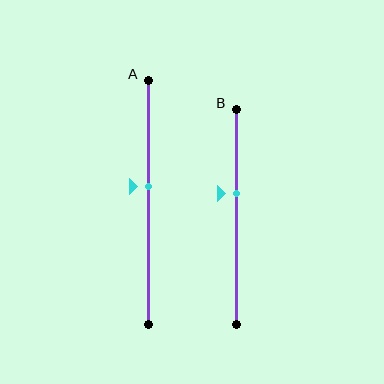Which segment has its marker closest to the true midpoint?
Segment A has its marker closest to the true midpoint.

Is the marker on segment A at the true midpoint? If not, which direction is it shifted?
No, the marker on segment A is shifted upward by about 7% of the segment length.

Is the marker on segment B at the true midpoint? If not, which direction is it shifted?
No, the marker on segment B is shifted upward by about 11% of the segment length.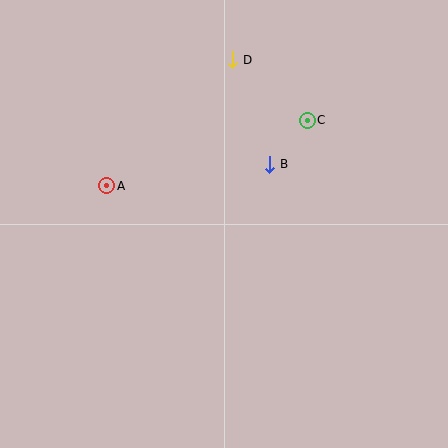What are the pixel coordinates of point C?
Point C is at (307, 120).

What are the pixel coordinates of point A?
Point A is at (107, 186).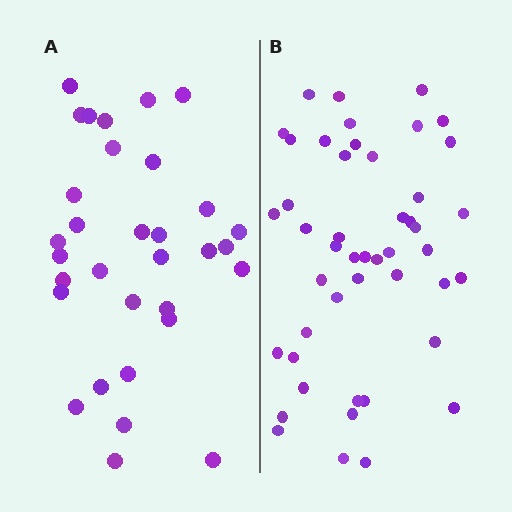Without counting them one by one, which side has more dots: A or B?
Region B (the right region) has more dots.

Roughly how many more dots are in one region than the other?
Region B has approximately 15 more dots than region A.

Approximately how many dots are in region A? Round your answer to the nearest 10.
About 30 dots. (The exact count is 32, which rounds to 30.)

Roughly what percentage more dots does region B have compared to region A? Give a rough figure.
About 45% more.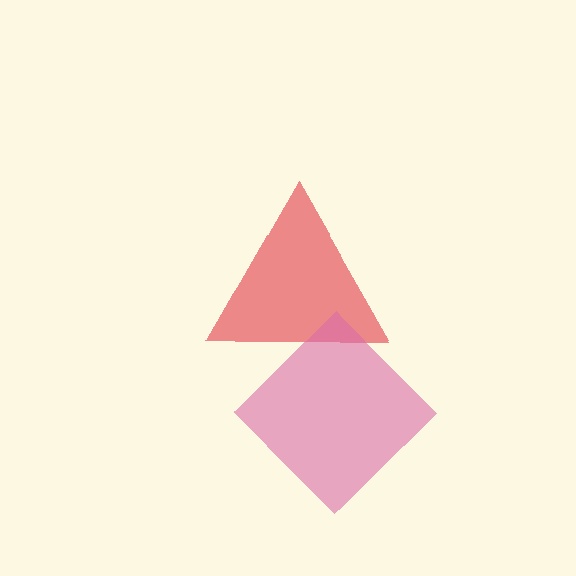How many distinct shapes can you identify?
There are 2 distinct shapes: a red triangle, a pink diamond.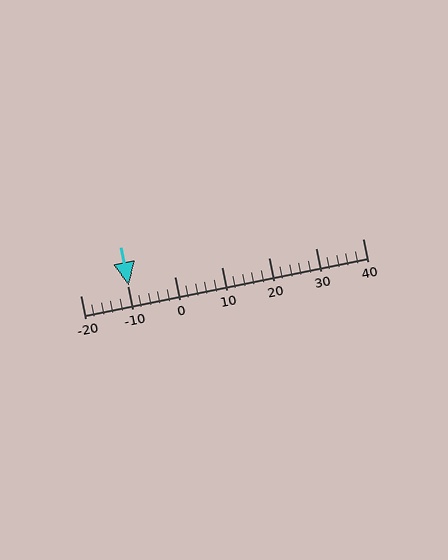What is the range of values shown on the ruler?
The ruler shows values from -20 to 40.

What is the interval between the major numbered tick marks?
The major tick marks are spaced 10 units apart.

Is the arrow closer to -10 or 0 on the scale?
The arrow is closer to -10.